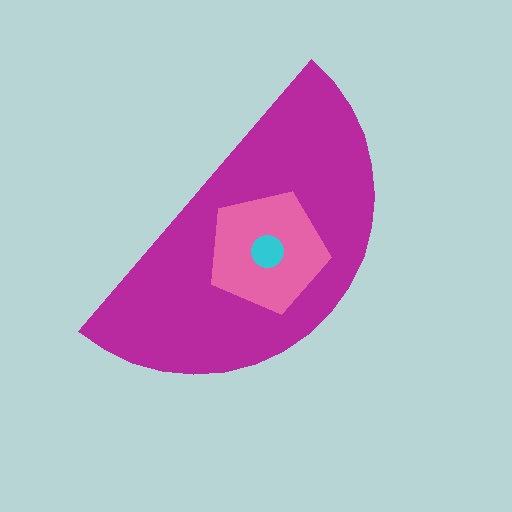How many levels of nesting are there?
3.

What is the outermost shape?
The magenta semicircle.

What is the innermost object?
The cyan circle.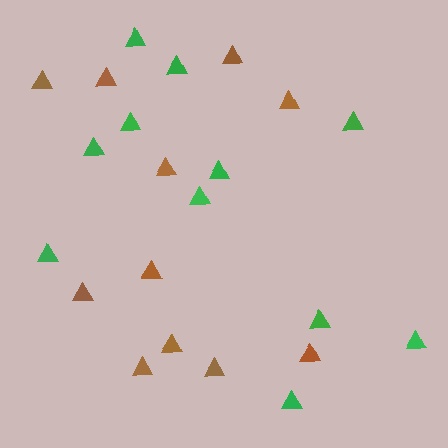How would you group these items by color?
There are 2 groups: one group of brown triangles (11) and one group of green triangles (11).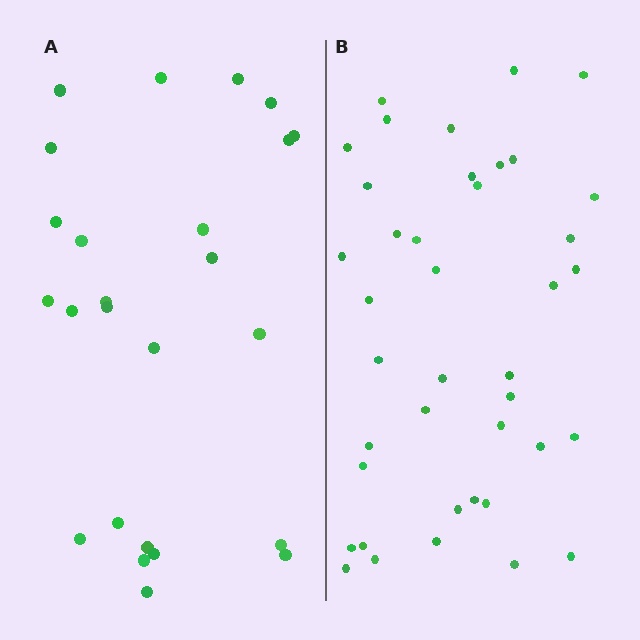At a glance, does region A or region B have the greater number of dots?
Region B (the right region) has more dots.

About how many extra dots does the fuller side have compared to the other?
Region B has approximately 15 more dots than region A.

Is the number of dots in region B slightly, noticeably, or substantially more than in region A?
Region B has substantially more. The ratio is roughly 1.6 to 1.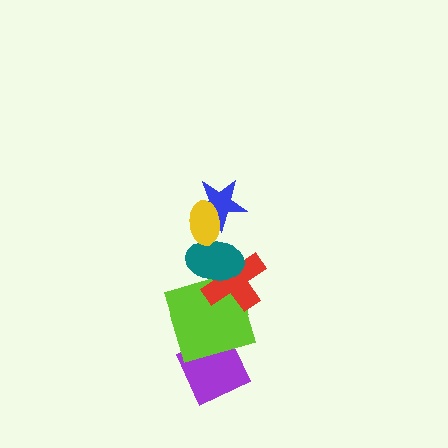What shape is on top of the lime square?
The red cross is on top of the lime square.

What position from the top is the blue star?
The blue star is 2nd from the top.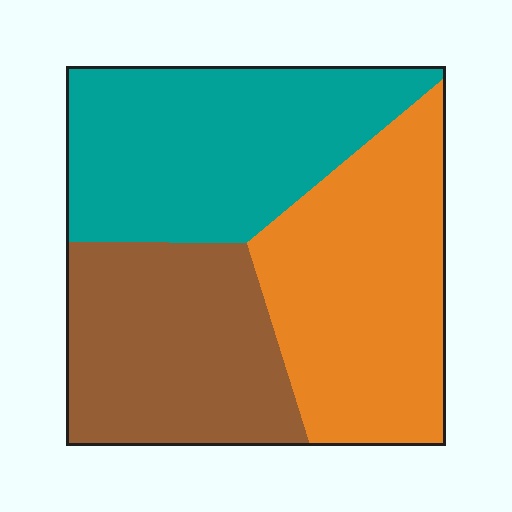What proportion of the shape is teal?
Teal takes up about one third (1/3) of the shape.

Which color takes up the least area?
Brown, at roughly 30%.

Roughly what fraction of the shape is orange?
Orange covers about 35% of the shape.